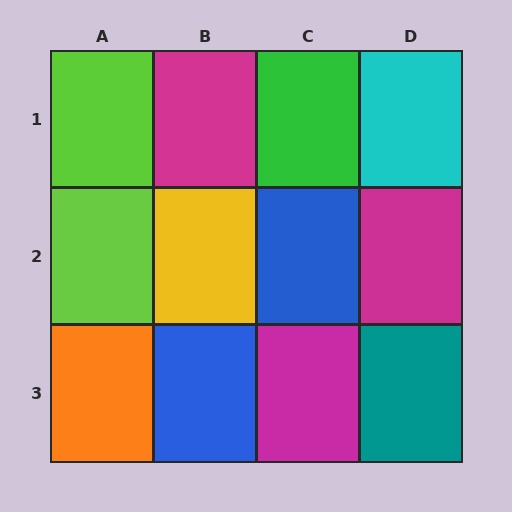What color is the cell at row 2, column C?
Blue.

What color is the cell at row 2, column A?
Lime.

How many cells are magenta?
3 cells are magenta.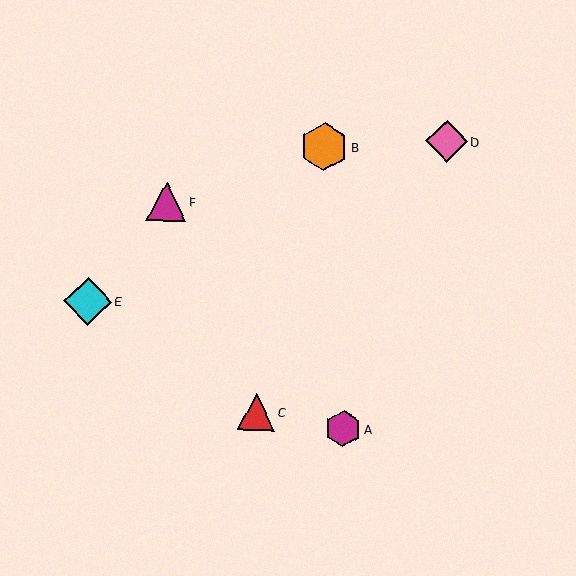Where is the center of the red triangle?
The center of the red triangle is at (256, 412).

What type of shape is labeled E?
Shape E is a cyan diamond.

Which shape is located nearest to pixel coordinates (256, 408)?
The red triangle (labeled C) at (256, 412) is nearest to that location.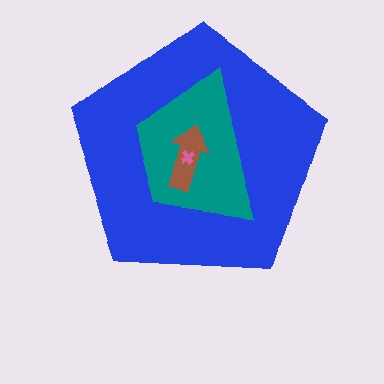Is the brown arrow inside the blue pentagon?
Yes.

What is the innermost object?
The pink cross.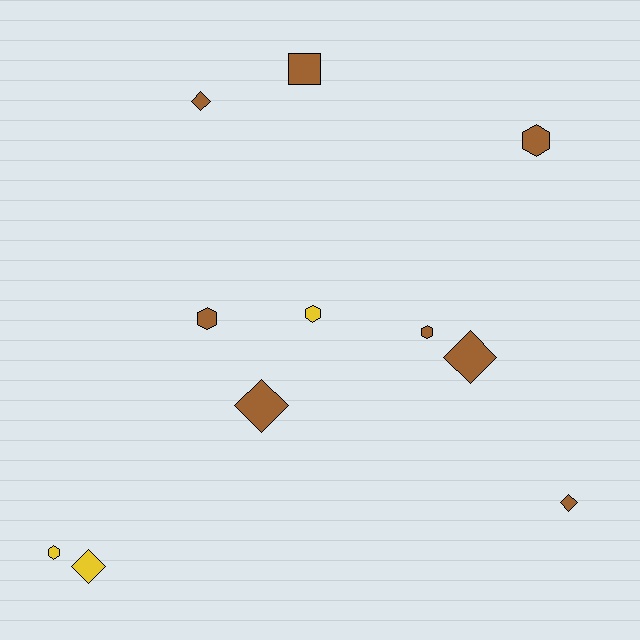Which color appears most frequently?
Brown, with 8 objects.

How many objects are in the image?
There are 11 objects.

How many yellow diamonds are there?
There is 1 yellow diamond.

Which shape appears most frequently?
Diamond, with 5 objects.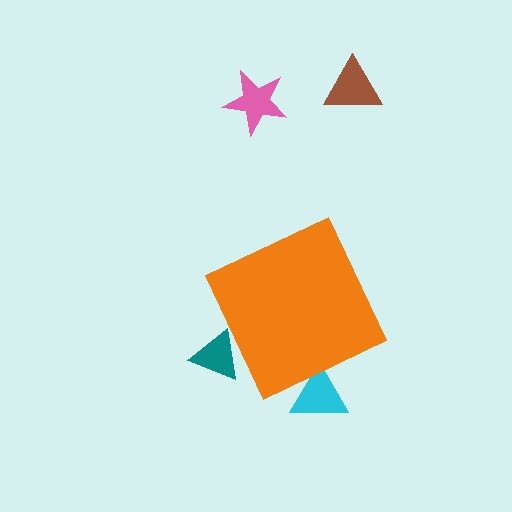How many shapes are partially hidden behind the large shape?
2 shapes are partially hidden.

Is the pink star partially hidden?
No, the pink star is fully visible.